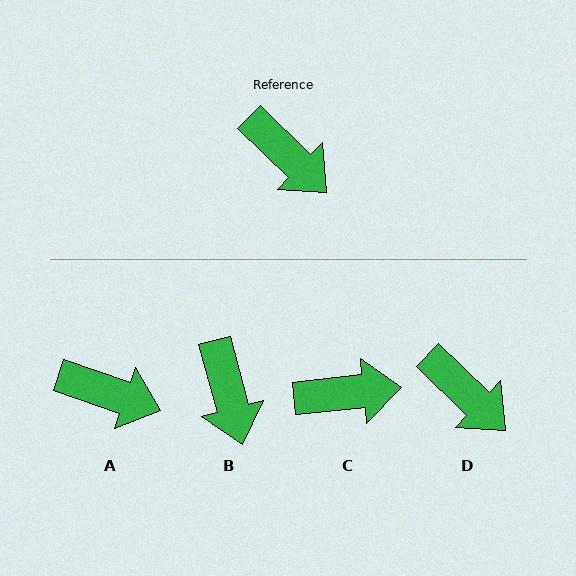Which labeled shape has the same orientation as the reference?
D.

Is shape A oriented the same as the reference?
No, it is off by about 25 degrees.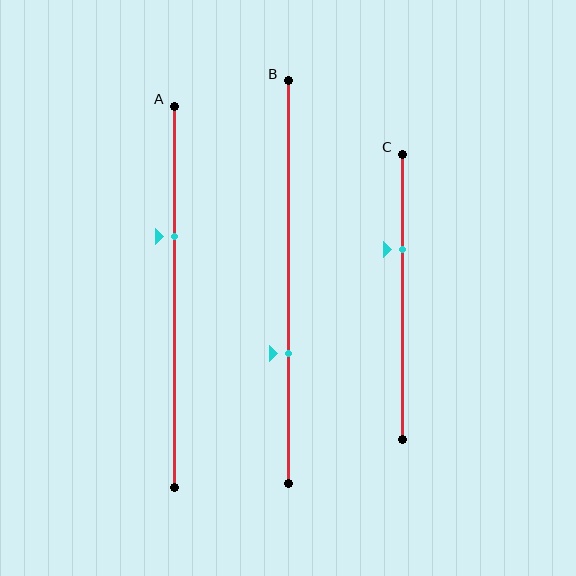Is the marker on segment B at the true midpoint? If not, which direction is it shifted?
No, the marker on segment B is shifted downward by about 18% of the segment length.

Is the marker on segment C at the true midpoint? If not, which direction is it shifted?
No, the marker on segment C is shifted upward by about 17% of the segment length.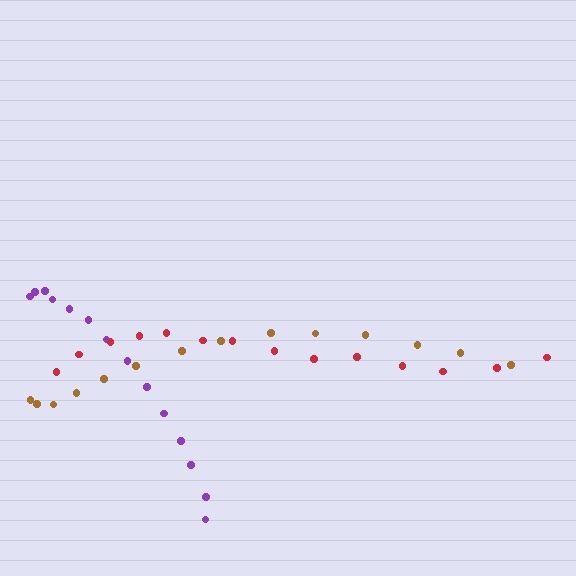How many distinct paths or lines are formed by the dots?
There are 3 distinct paths.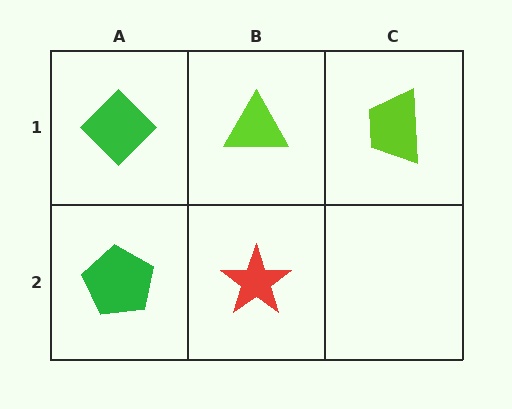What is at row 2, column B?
A red star.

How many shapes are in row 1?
3 shapes.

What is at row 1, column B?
A lime triangle.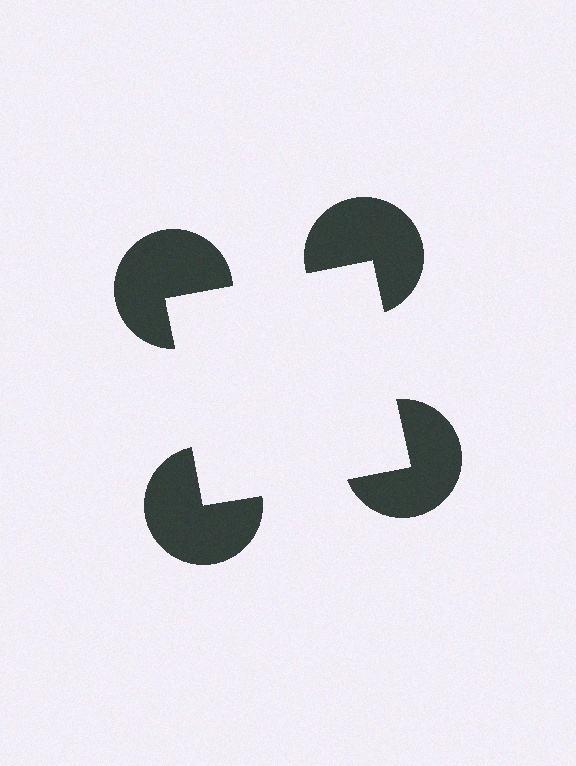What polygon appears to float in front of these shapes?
An illusory square — its edges are inferred from the aligned wedge cuts in the pac-man discs, not physically drawn.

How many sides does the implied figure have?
4 sides.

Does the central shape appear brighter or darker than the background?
It typically appears slightly brighter than the background, even though no actual brightness change is drawn.